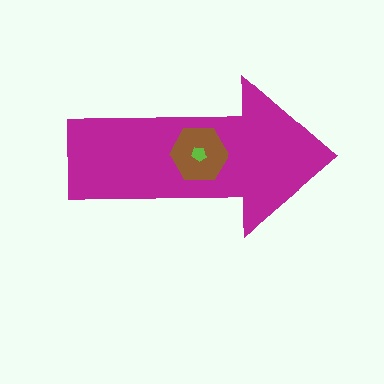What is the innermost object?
The lime pentagon.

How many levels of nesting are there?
3.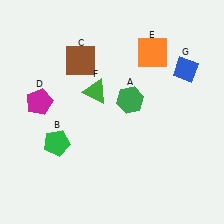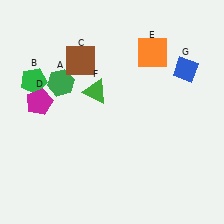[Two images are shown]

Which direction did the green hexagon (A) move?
The green hexagon (A) moved left.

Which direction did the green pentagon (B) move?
The green pentagon (B) moved up.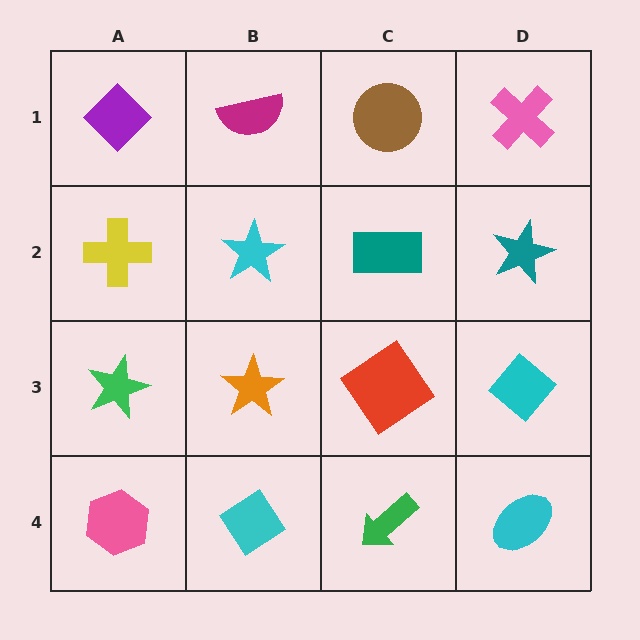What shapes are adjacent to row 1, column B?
A cyan star (row 2, column B), a purple diamond (row 1, column A), a brown circle (row 1, column C).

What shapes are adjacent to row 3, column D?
A teal star (row 2, column D), a cyan ellipse (row 4, column D), a red diamond (row 3, column C).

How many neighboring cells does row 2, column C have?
4.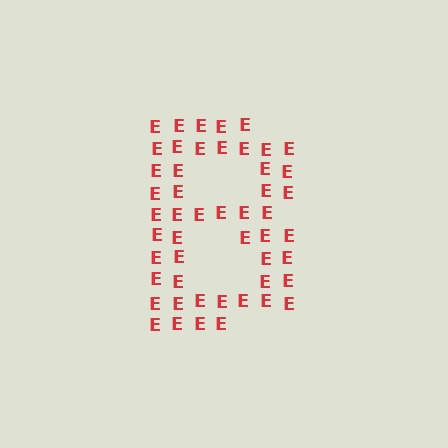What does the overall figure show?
The overall figure shows the letter B.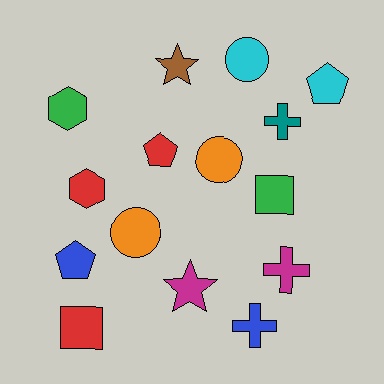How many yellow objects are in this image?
There are no yellow objects.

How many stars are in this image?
There are 2 stars.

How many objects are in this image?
There are 15 objects.